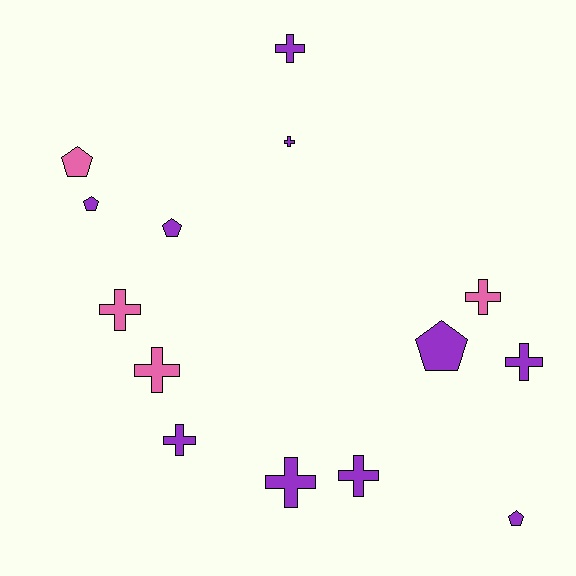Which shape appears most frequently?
Cross, with 9 objects.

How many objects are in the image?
There are 14 objects.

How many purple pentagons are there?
There are 4 purple pentagons.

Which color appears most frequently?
Purple, with 10 objects.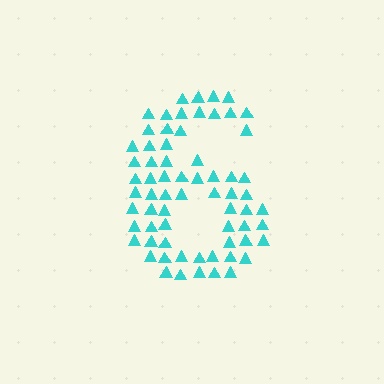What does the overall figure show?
The overall figure shows the digit 6.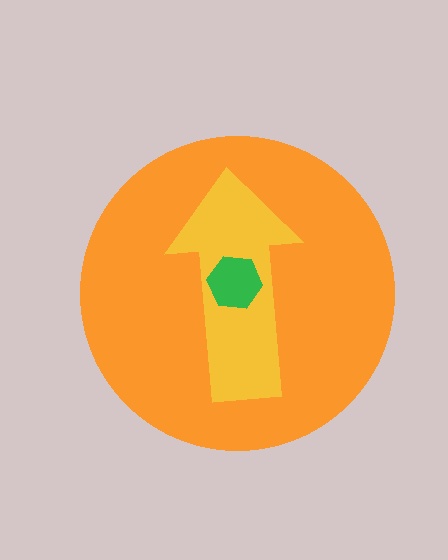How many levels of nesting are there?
3.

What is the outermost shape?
The orange circle.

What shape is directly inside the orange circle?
The yellow arrow.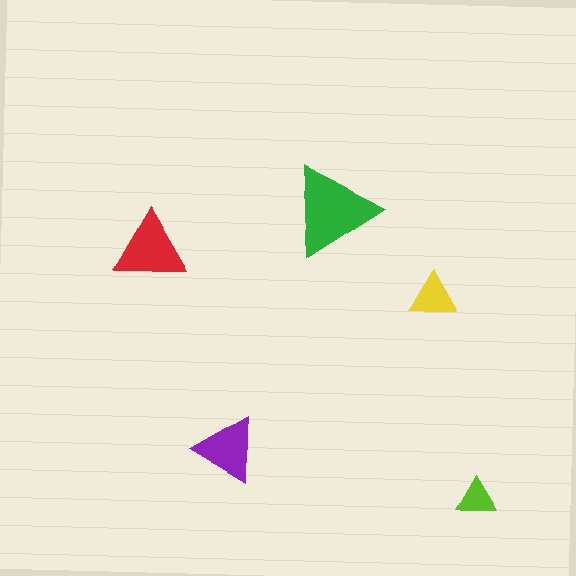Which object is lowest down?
The lime triangle is bottommost.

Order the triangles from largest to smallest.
the green one, the red one, the purple one, the yellow one, the lime one.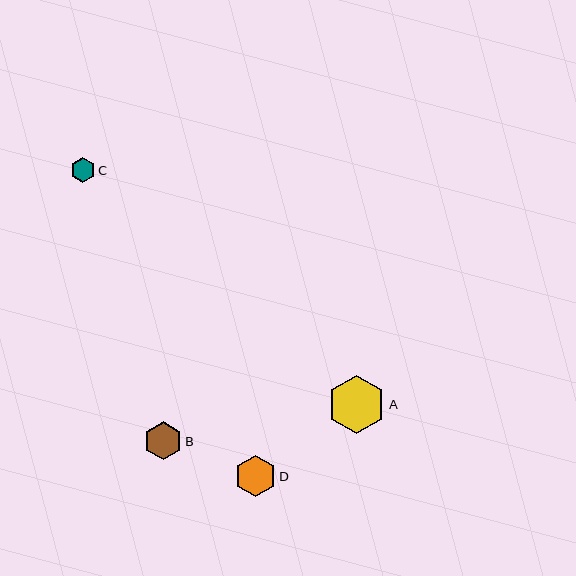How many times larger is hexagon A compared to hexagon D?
Hexagon A is approximately 1.4 times the size of hexagon D.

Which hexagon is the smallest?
Hexagon C is the smallest with a size of approximately 24 pixels.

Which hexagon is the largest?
Hexagon A is the largest with a size of approximately 59 pixels.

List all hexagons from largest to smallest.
From largest to smallest: A, D, B, C.